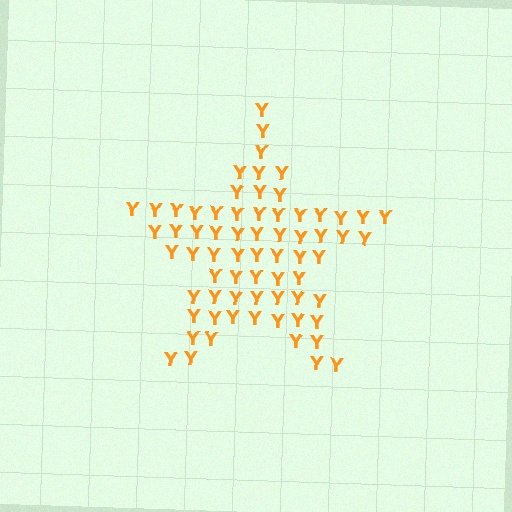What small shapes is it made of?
It is made of small letter Y's.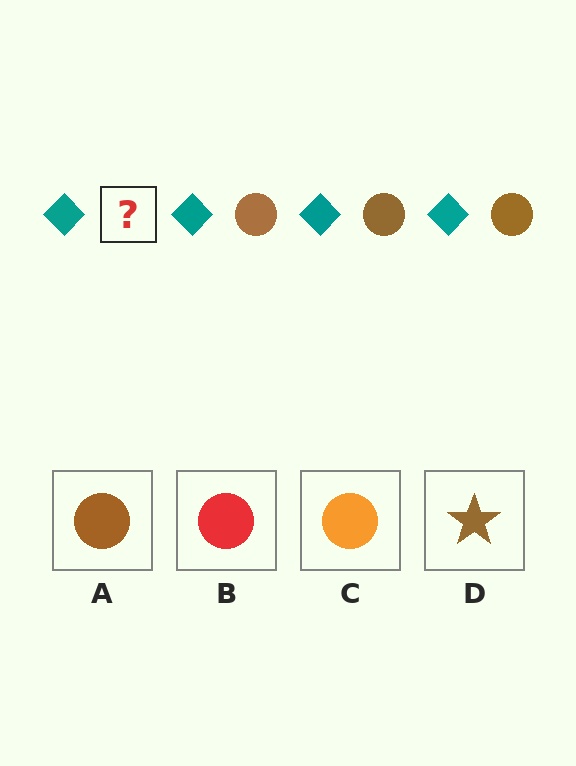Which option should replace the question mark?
Option A.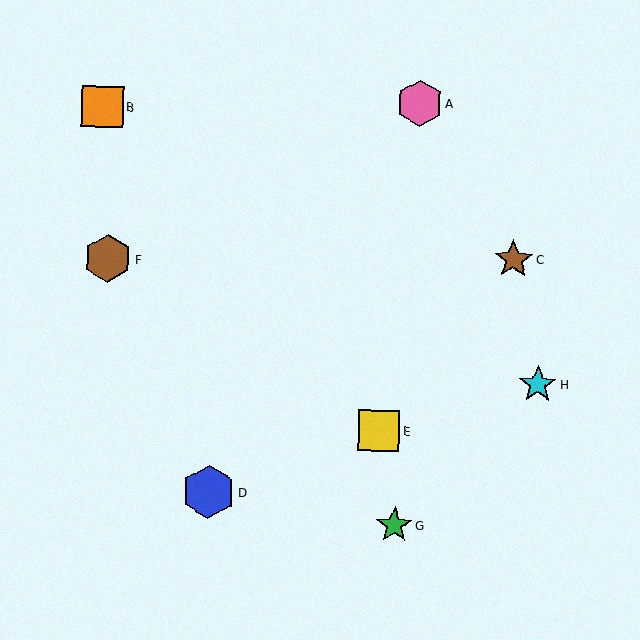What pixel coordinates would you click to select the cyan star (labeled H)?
Click at (538, 385) to select the cyan star H.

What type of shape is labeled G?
Shape G is a green star.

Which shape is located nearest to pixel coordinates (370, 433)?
The yellow square (labeled E) at (379, 430) is nearest to that location.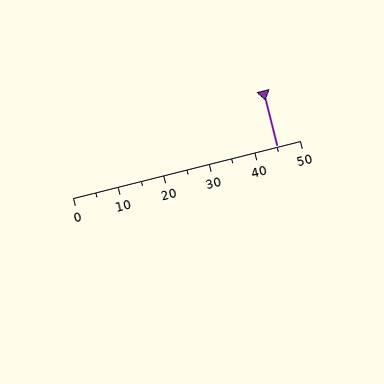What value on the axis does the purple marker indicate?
The marker indicates approximately 45.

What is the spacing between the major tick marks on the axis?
The major ticks are spaced 10 apart.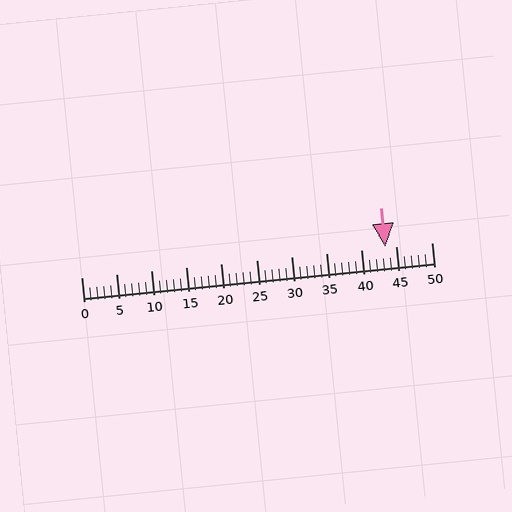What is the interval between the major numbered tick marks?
The major tick marks are spaced 5 units apart.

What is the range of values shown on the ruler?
The ruler shows values from 0 to 50.